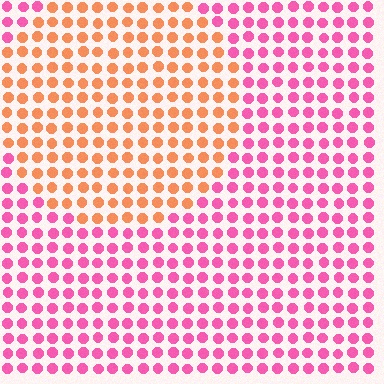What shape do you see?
I see a circle.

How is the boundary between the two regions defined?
The boundary is defined purely by a slight shift in hue (about 53 degrees). Spacing, size, and orientation are identical on both sides.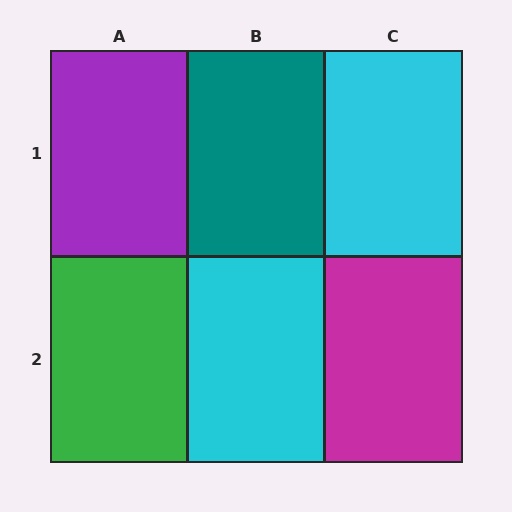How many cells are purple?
1 cell is purple.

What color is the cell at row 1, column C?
Cyan.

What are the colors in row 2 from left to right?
Green, cyan, magenta.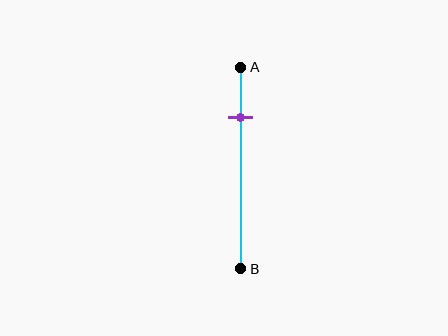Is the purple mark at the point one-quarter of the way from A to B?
Yes, the mark is approximately at the one-quarter point.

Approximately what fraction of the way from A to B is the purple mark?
The purple mark is approximately 25% of the way from A to B.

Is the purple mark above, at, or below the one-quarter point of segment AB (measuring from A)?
The purple mark is approximately at the one-quarter point of segment AB.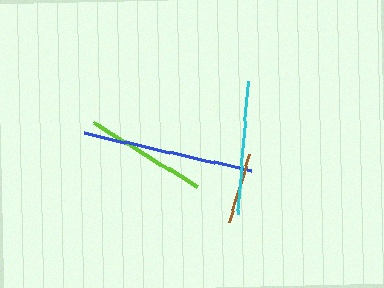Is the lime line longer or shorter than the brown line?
The lime line is longer than the brown line.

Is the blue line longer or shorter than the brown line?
The blue line is longer than the brown line.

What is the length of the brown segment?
The brown segment is approximately 72 pixels long.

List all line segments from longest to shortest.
From longest to shortest: blue, cyan, lime, brown.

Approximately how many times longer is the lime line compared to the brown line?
The lime line is approximately 1.7 times the length of the brown line.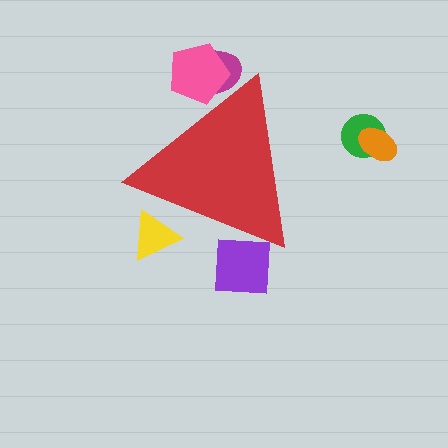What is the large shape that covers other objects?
A red triangle.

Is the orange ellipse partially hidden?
No, the orange ellipse is fully visible.